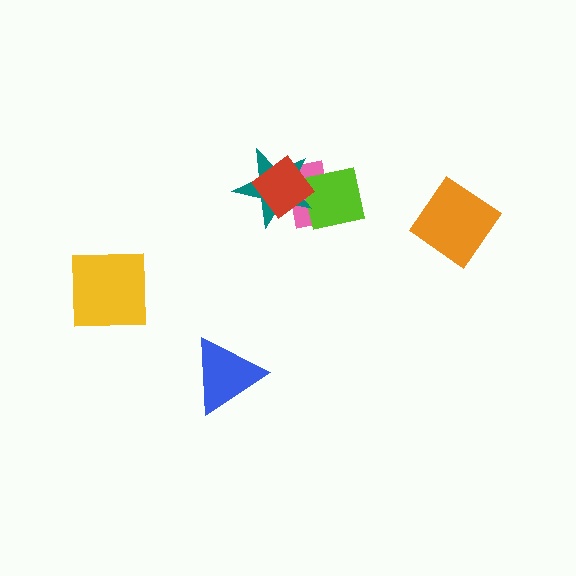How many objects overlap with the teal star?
3 objects overlap with the teal star.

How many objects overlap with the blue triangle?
0 objects overlap with the blue triangle.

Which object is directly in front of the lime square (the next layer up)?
The teal star is directly in front of the lime square.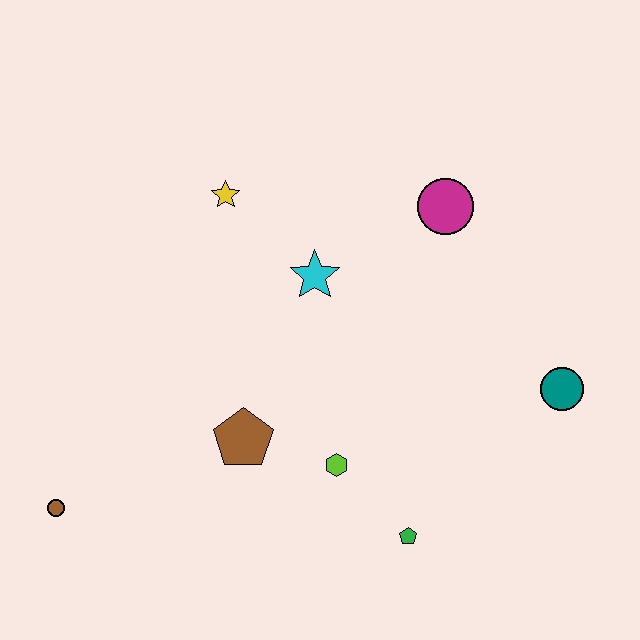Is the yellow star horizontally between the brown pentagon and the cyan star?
No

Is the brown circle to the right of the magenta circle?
No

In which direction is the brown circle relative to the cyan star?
The brown circle is to the left of the cyan star.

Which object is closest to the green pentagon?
The lime hexagon is closest to the green pentagon.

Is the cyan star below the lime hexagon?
No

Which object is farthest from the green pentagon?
The yellow star is farthest from the green pentagon.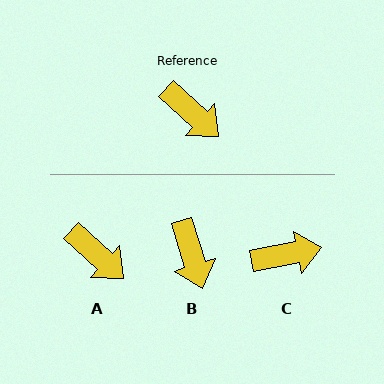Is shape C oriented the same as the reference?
No, it is off by about 54 degrees.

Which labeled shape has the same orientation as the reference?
A.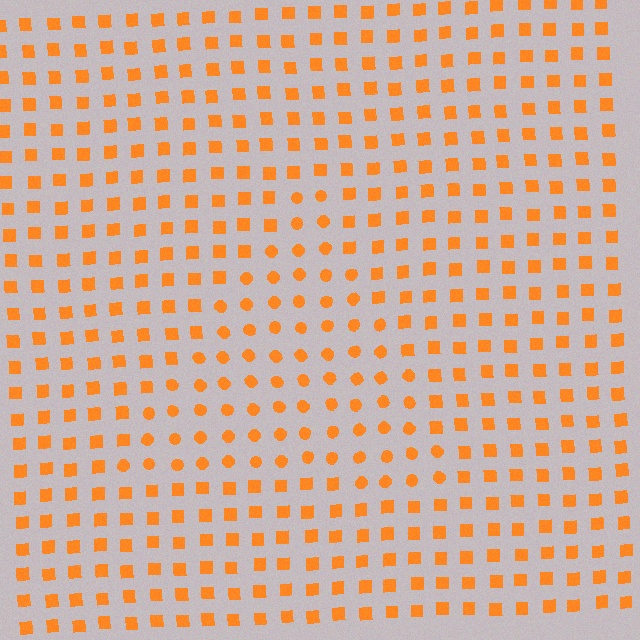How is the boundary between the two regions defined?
The boundary is defined by a change in element shape: circles inside vs. squares outside. All elements share the same color and spacing.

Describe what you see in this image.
The image is filled with small orange elements arranged in a uniform grid. A triangle-shaped region contains circles, while the surrounding area contains squares. The boundary is defined purely by the change in element shape.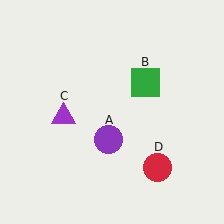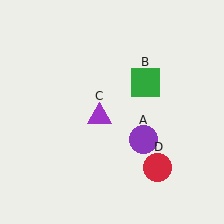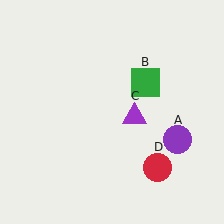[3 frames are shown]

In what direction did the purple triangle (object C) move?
The purple triangle (object C) moved right.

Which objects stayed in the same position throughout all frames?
Green square (object B) and red circle (object D) remained stationary.